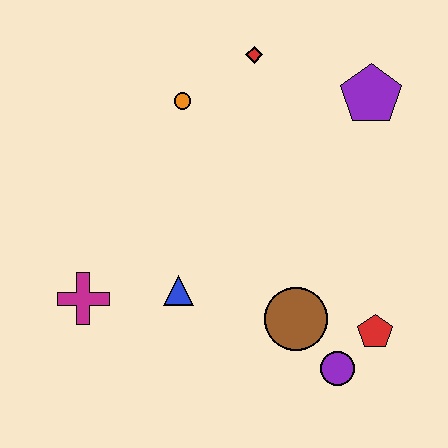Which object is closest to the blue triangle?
The magenta cross is closest to the blue triangle.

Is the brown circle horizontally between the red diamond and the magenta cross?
No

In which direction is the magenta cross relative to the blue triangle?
The magenta cross is to the left of the blue triangle.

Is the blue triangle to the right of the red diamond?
No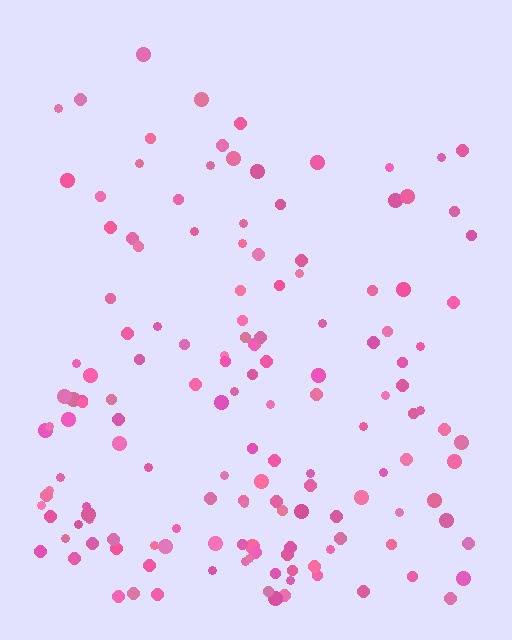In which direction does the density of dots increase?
From top to bottom, with the bottom side densest.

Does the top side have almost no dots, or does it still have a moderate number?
Still a moderate number, just noticeably fewer than the bottom.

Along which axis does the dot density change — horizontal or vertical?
Vertical.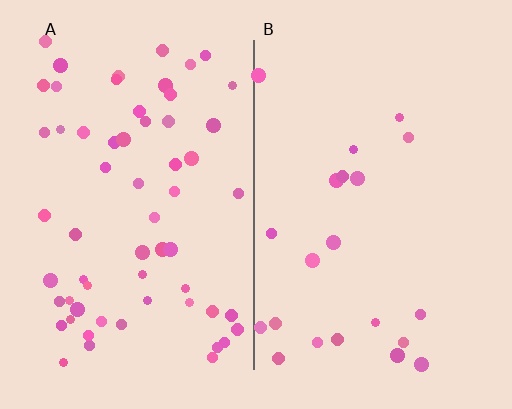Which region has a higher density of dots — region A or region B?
A (the left).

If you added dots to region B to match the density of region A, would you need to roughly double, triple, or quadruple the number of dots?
Approximately triple.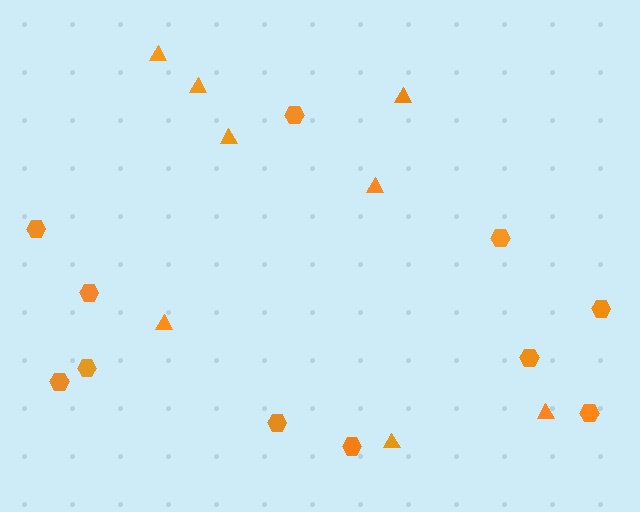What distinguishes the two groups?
There are 2 groups: one group of hexagons (11) and one group of triangles (8).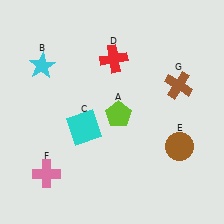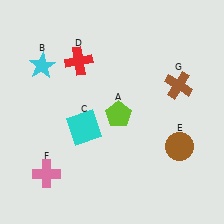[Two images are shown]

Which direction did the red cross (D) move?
The red cross (D) moved left.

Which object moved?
The red cross (D) moved left.